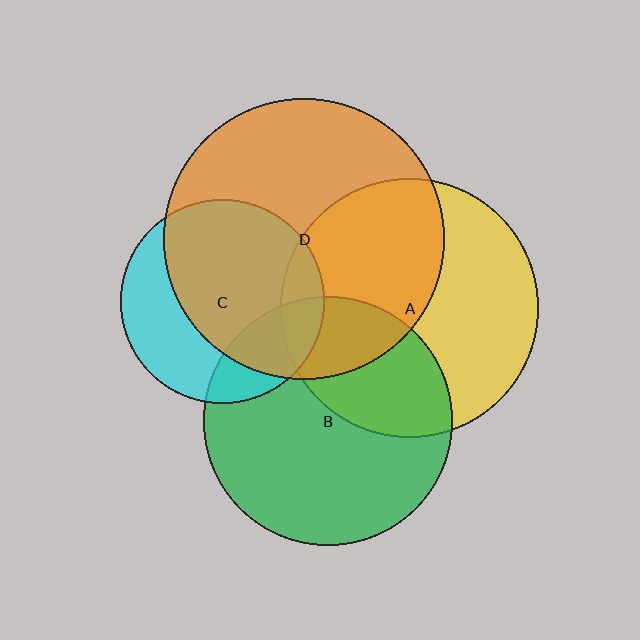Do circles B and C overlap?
Yes.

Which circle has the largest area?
Circle D (orange).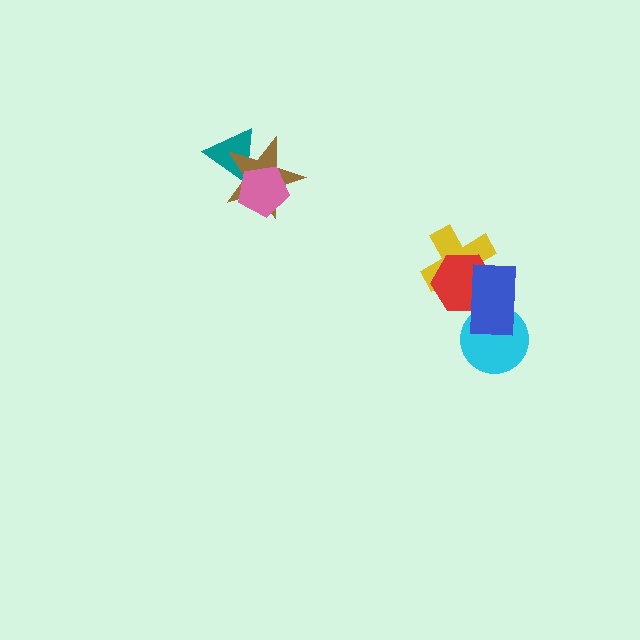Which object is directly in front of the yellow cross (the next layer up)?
The red hexagon is directly in front of the yellow cross.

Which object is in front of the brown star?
The pink pentagon is in front of the brown star.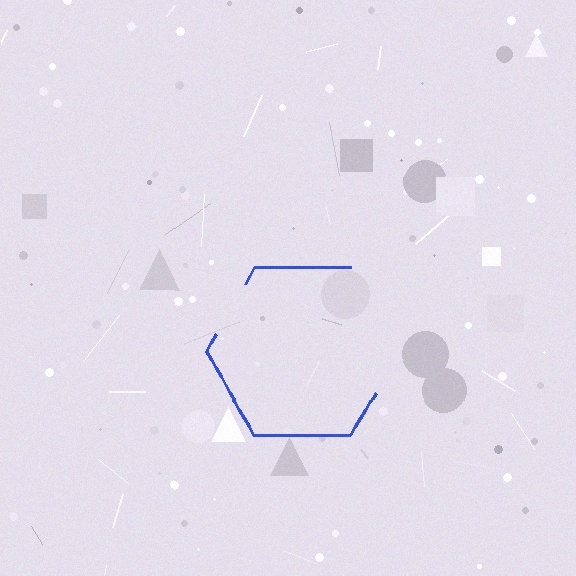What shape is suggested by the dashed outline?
The dashed outline suggests a hexagon.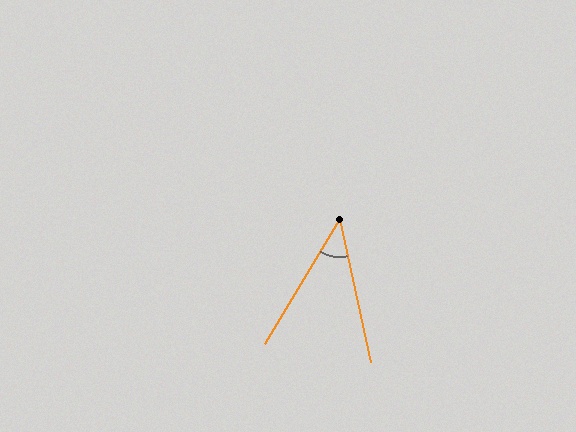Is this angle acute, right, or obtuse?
It is acute.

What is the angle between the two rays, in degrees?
Approximately 43 degrees.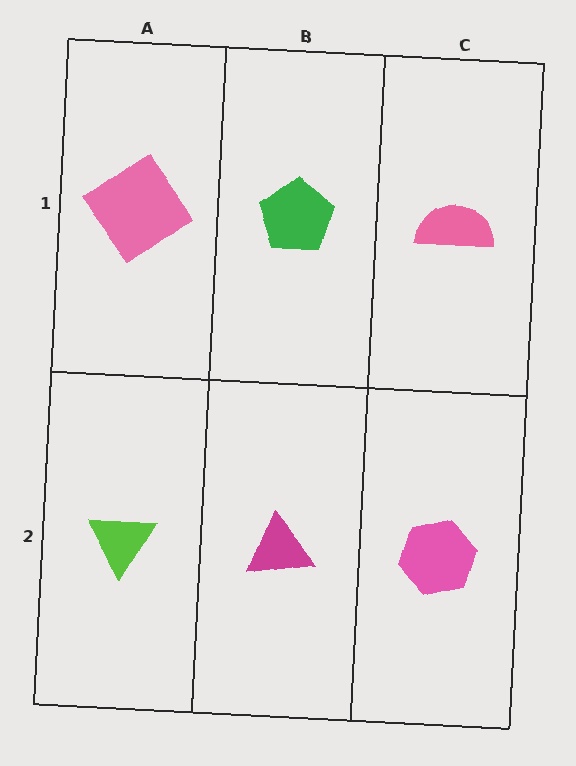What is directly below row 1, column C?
A pink hexagon.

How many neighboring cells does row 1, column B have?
3.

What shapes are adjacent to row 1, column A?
A lime triangle (row 2, column A), a green pentagon (row 1, column B).